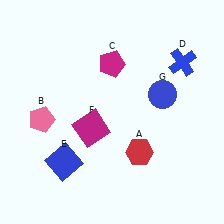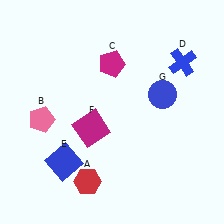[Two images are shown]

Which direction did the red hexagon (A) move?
The red hexagon (A) moved left.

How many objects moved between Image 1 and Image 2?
1 object moved between the two images.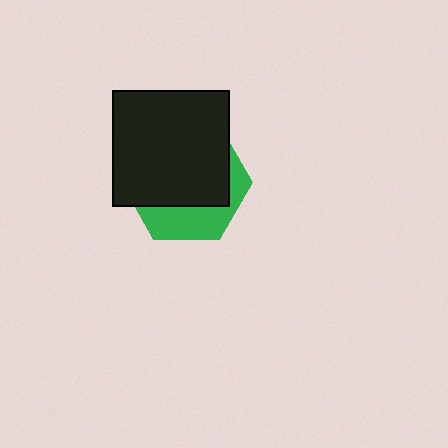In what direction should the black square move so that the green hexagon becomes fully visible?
The black square should move up. That is the shortest direction to clear the overlap and leave the green hexagon fully visible.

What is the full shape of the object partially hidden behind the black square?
The partially hidden object is a green hexagon.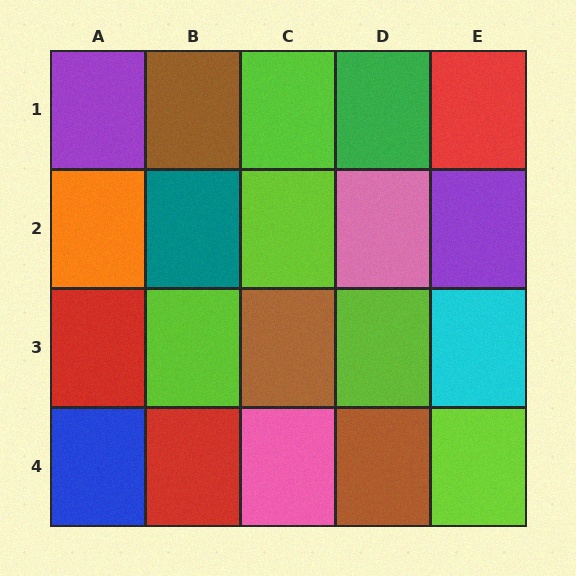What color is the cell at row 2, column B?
Teal.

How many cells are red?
3 cells are red.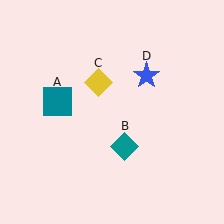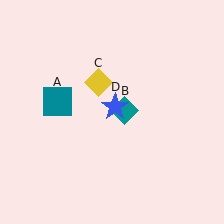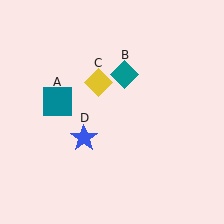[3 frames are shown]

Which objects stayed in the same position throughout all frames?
Teal square (object A) and yellow diamond (object C) remained stationary.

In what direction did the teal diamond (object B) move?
The teal diamond (object B) moved up.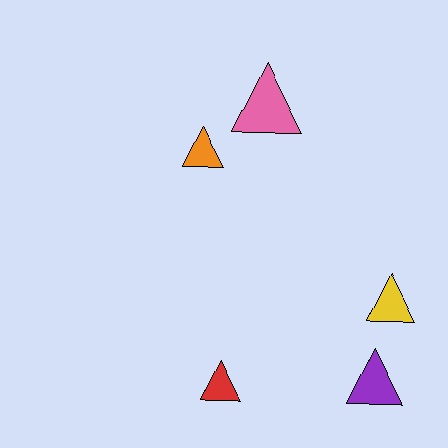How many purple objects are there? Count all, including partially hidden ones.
There is 1 purple object.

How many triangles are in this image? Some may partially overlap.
There are 5 triangles.